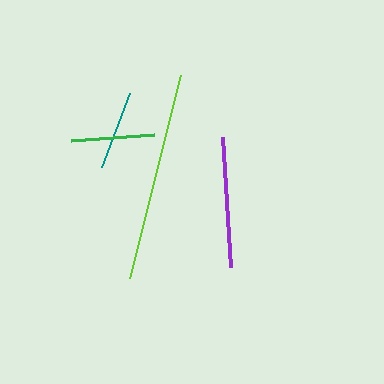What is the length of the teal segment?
The teal segment is approximately 79 pixels long.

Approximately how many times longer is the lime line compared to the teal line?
The lime line is approximately 2.6 times the length of the teal line.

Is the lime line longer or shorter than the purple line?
The lime line is longer than the purple line.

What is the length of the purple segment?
The purple segment is approximately 130 pixels long.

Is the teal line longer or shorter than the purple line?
The purple line is longer than the teal line.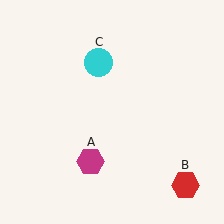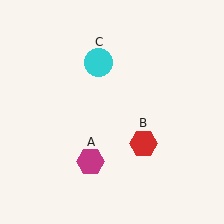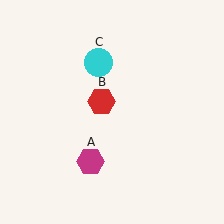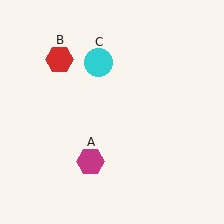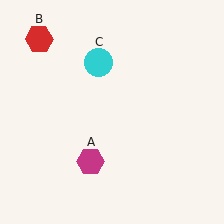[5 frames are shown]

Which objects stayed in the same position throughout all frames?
Magenta hexagon (object A) and cyan circle (object C) remained stationary.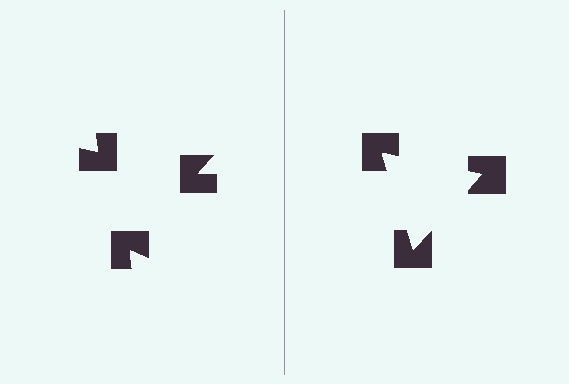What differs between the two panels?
The notched squares are positioned identically on both sides; only the wedge orientations differ. On the right they align to a triangle; on the left they are misaligned.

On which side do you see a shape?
An illusory triangle appears on the right side. On the left side the wedge cuts are rotated, so no coherent shape forms.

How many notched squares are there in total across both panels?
6 — 3 on each side.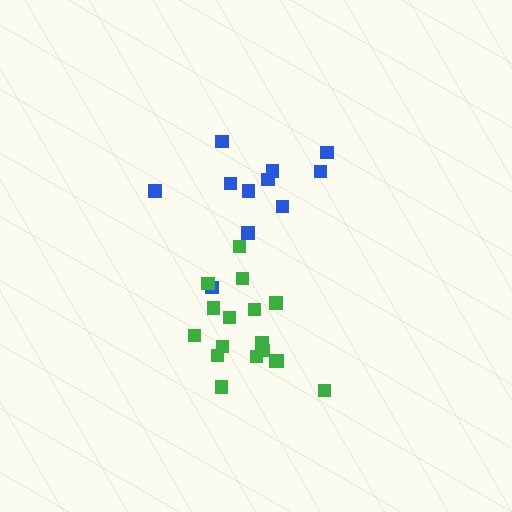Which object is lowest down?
The green cluster is bottommost.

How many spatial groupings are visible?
There are 2 spatial groupings.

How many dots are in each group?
Group 1: 11 dots, Group 2: 17 dots (28 total).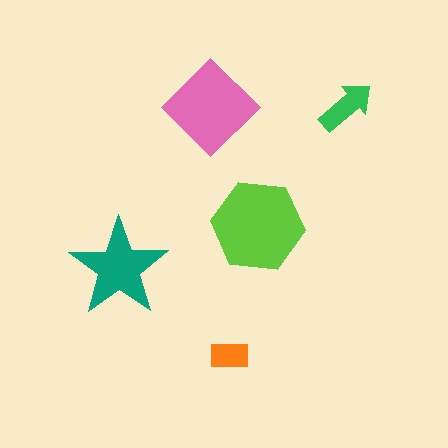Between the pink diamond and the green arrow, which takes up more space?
The pink diamond.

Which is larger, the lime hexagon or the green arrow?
The lime hexagon.